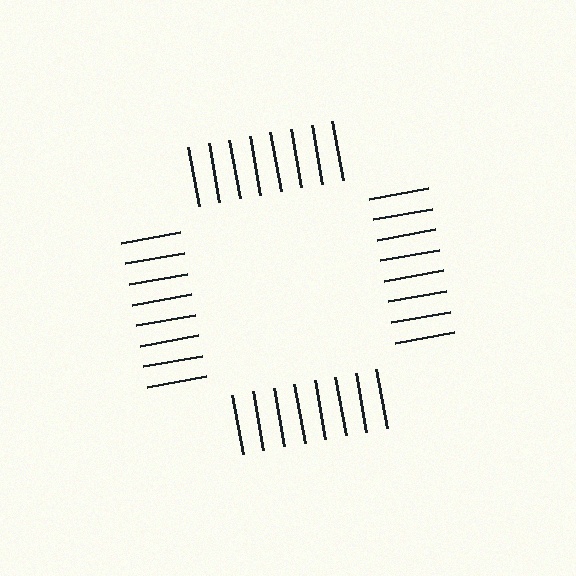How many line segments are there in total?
32 — 8 along each of the 4 edges.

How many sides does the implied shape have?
4 sides — the line-ends trace a square.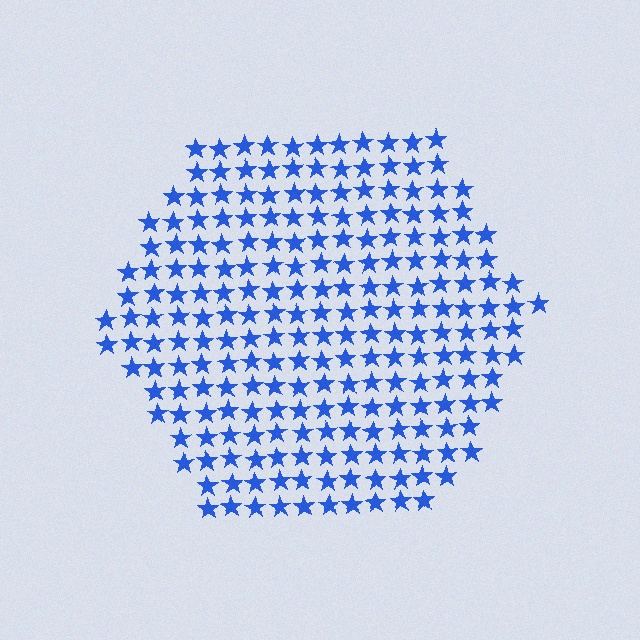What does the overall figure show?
The overall figure shows a hexagon.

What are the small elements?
The small elements are stars.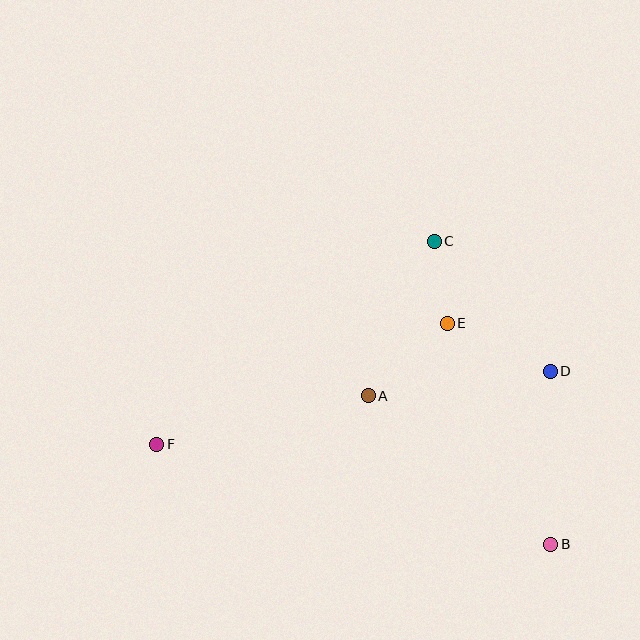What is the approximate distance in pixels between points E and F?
The distance between E and F is approximately 315 pixels.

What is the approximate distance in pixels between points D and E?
The distance between D and E is approximately 113 pixels.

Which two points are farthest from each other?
Points B and F are farthest from each other.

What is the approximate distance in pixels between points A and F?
The distance between A and F is approximately 217 pixels.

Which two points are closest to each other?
Points C and E are closest to each other.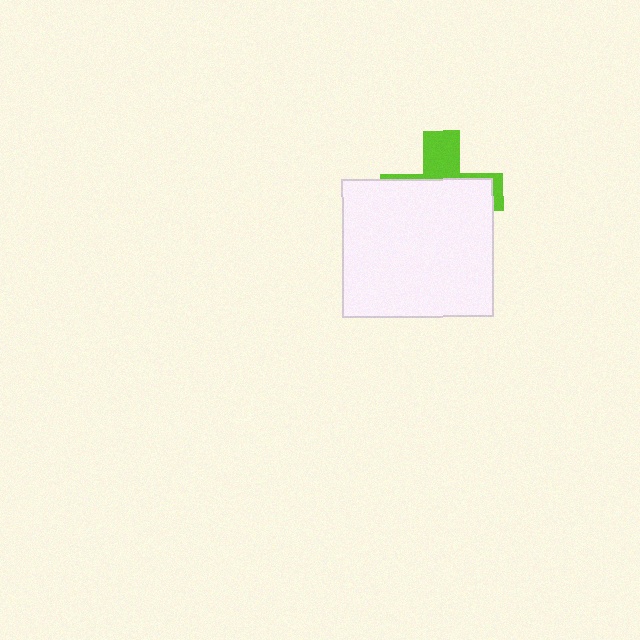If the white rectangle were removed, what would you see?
You would see the complete lime cross.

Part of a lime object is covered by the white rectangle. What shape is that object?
It is a cross.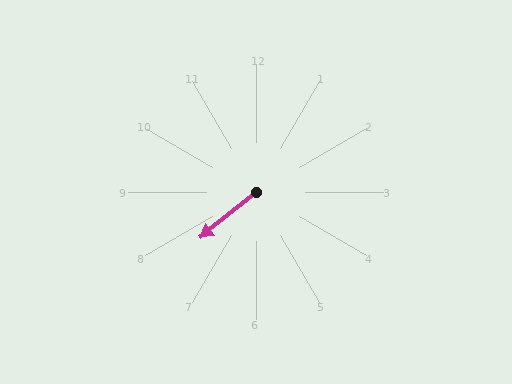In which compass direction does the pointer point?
Southwest.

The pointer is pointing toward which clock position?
Roughly 8 o'clock.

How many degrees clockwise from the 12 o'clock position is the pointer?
Approximately 231 degrees.